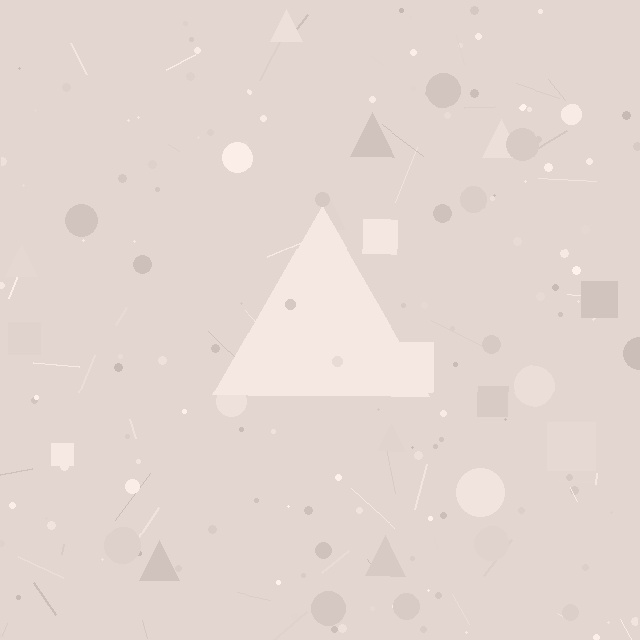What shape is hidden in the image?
A triangle is hidden in the image.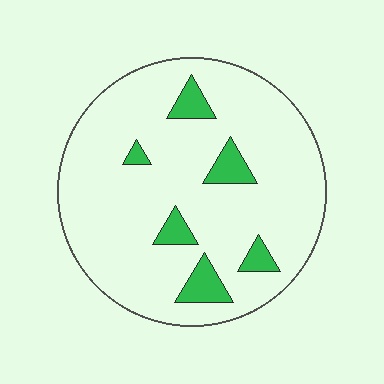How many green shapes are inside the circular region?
6.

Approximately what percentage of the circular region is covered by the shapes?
Approximately 10%.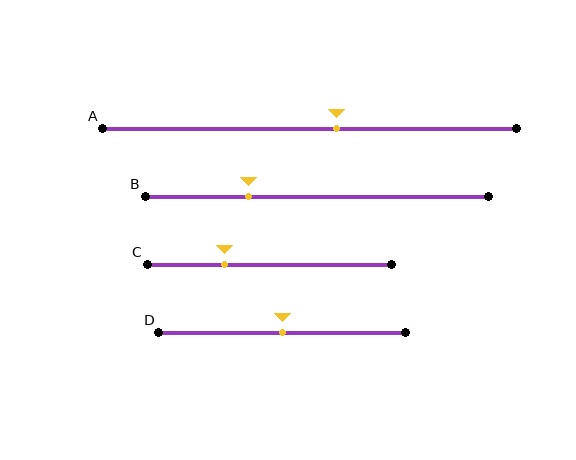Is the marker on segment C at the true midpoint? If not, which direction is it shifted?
No, the marker on segment C is shifted to the left by about 18% of the segment length.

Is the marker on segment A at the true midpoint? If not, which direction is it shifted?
No, the marker on segment A is shifted to the right by about 7% of the segment length.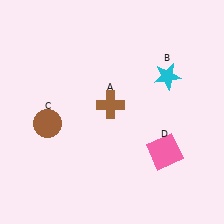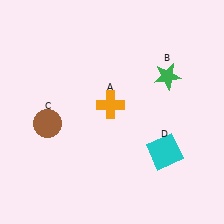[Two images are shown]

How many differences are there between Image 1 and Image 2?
There are 3 differences between the two images.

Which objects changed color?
A changed from brown to orange. B changed from cyan to green. D changed from pink to cyan.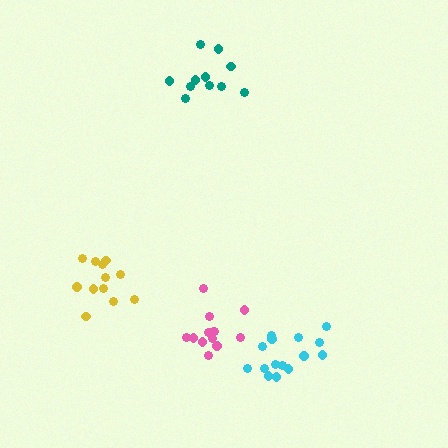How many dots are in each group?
Group 1: 11 dots, Group 2: 15 dots, Group 3: 12 dots, Group 4: 13 dots (51 total).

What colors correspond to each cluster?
The clusters are colored: teal, cyan, yellow, pink.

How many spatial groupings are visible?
There are 4 spatial groupings.